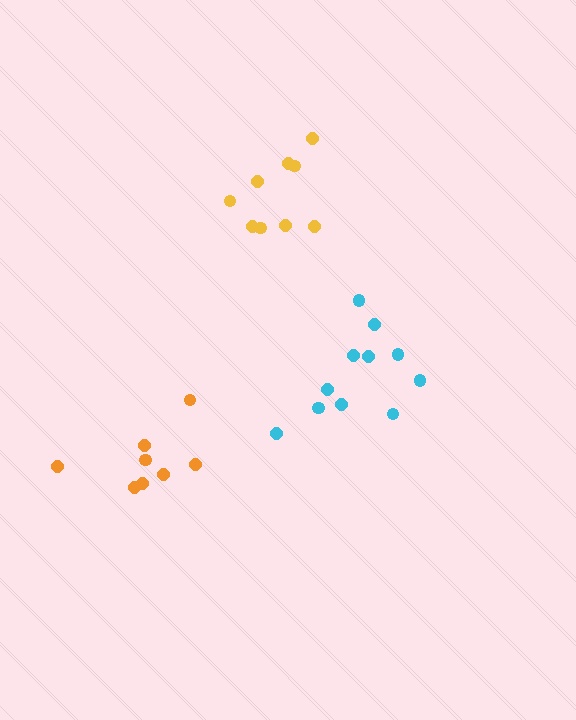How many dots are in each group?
Group 1: 8 dots, Group 2: 11 dots, Group 3: 9 dots (28 total).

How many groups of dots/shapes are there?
There are 3 groups.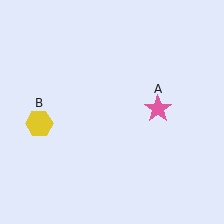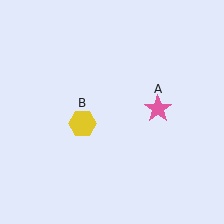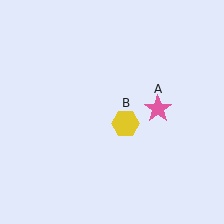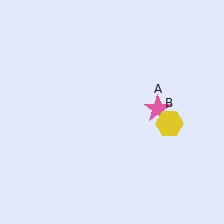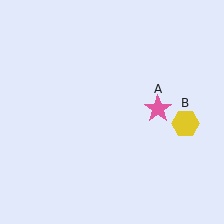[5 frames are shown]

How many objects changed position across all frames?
1 object changed position: yellow hexagon (object B).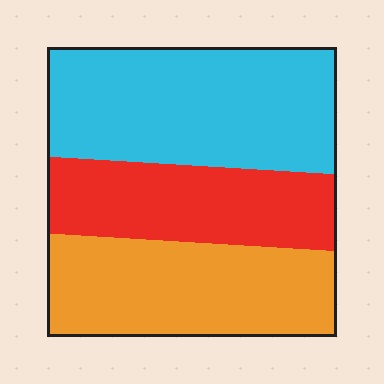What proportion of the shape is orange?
Orange covers 33% of the shape.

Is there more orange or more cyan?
Cyan.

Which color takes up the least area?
Red, at roughly 25%.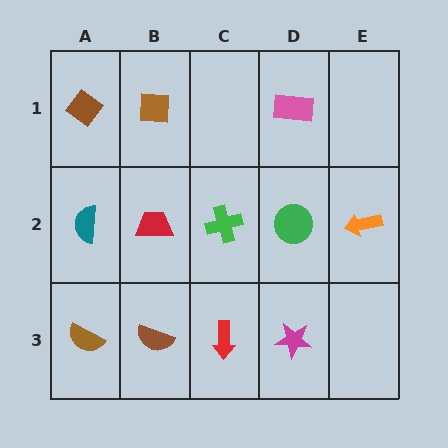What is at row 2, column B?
A red trapezoid.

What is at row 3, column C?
A red arrow.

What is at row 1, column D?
A pink rectangle.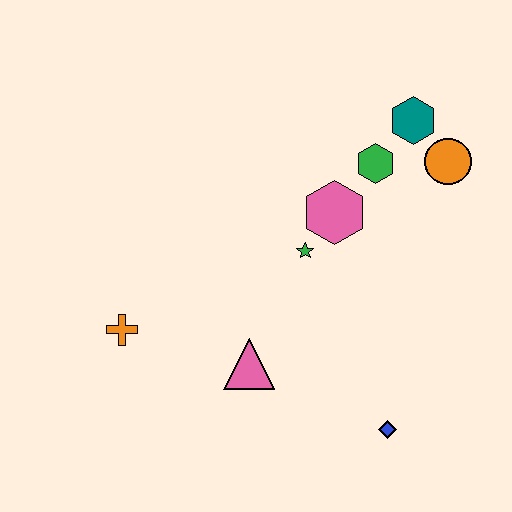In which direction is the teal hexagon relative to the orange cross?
The teal hexagon is to the right of the orange cross.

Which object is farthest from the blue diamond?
The teal hexagon is farthest from the blue diamond.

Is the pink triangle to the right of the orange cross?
Yes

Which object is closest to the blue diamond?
The pink triangle is closest to the blue diamond.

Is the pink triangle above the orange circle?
No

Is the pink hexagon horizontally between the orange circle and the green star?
Yes